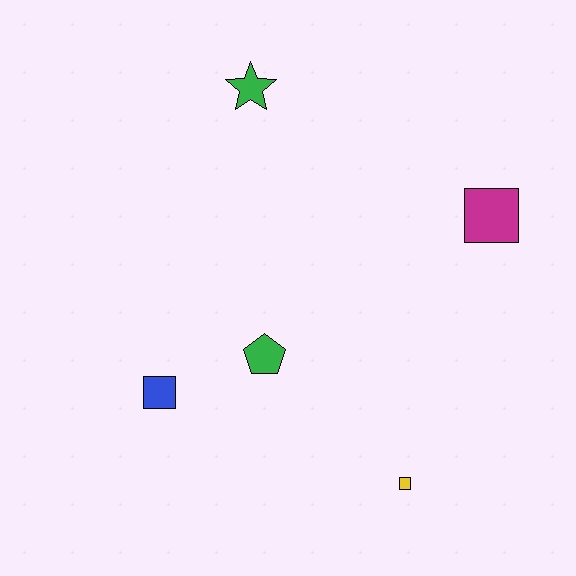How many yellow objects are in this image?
There is 1 yellow object.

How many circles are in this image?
There are no circles.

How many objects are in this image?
There are 5 objects.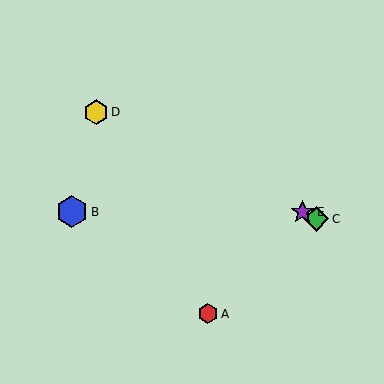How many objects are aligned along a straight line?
3 objects (C, D, E) are aligned along a straight line.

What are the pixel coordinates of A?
Object A is at (208, 314).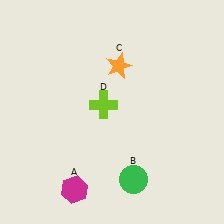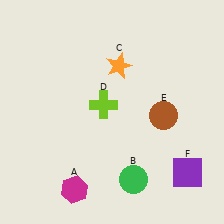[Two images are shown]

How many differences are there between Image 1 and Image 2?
There are 2 differences between the two images.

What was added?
A brown circle (E), a purple square (F) were added in Image 2.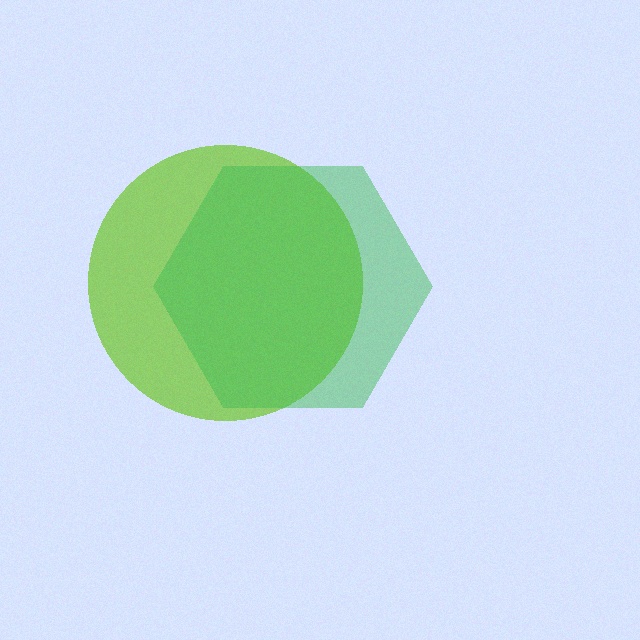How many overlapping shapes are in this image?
There are 2 overlapping shapes in the image.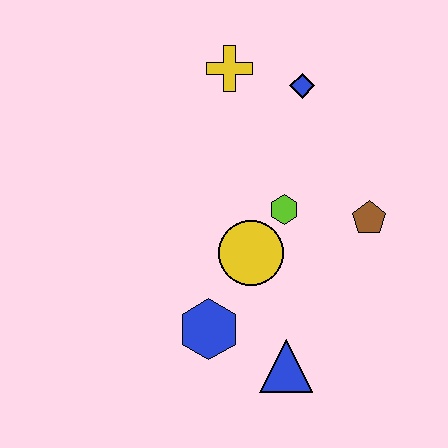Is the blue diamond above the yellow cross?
No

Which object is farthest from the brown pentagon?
The yellow cross is farthest from the brown pentagon.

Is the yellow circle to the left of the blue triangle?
Yes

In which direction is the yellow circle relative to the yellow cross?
The yellow circle is below the yellow cross.